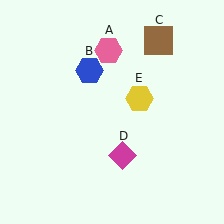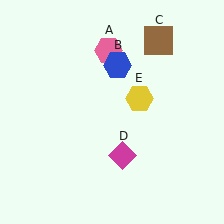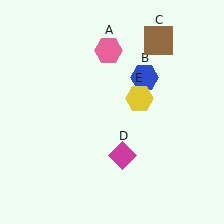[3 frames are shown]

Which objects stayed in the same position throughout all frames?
Pink hexagon (object A) and brown square (object C) and magenta diamond (object D) and yellow hexagon (object E) remained stationary.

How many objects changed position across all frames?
1 object changed position: blue hexagon (object B).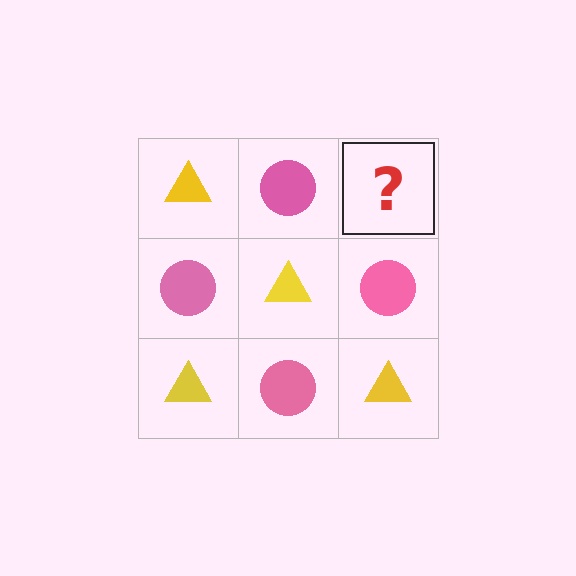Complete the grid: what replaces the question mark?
The question mark should be replaced with a yellow triangle.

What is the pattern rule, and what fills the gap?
The rule is that it alternates yellow triangle and pink circle in a checkerboard pattern. The gap should be filled with a yellow triangle.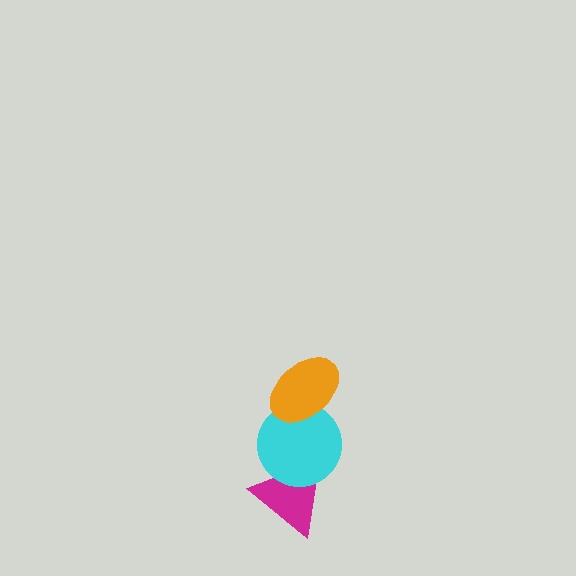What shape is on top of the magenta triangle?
The cyan circle is on top of the magenta triangle.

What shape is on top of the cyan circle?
The orange ellipse is on top of the cyan circle.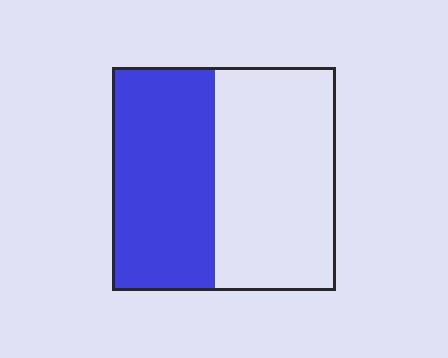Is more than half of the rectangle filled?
No.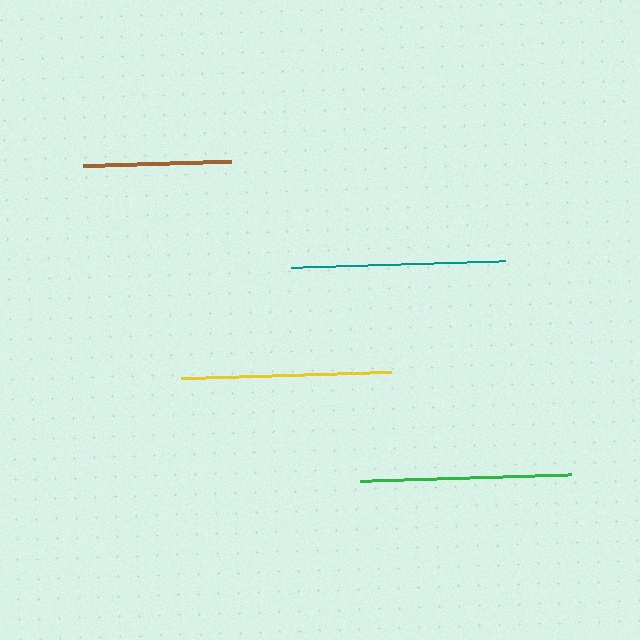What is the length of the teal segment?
The teal segment is approximately 214 pixels long.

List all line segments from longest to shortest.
From longest to shortest: teal, green, yellow, brown.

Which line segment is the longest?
The teal line is the longest at approximately 214 pixels.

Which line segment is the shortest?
The brown line is the shortest at approximately 148 pixels.